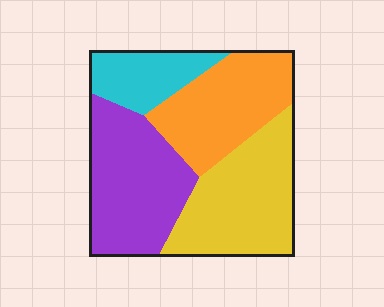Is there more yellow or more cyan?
Yellow.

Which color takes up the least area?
Cyan, at roughly 15%.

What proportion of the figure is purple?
Purple takes up about one third (1/3) of the figure.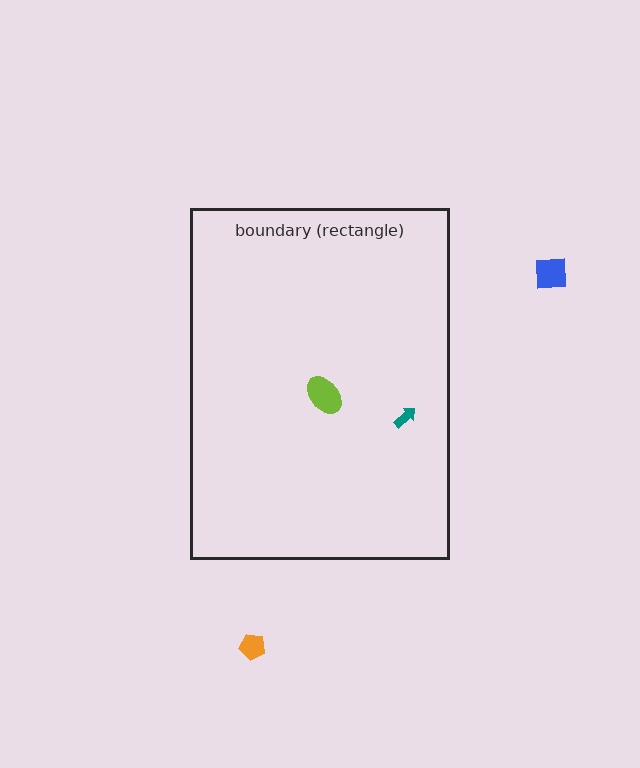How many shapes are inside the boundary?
2 inside, 2 outside.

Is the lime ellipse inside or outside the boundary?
Inside.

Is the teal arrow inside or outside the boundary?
Inside.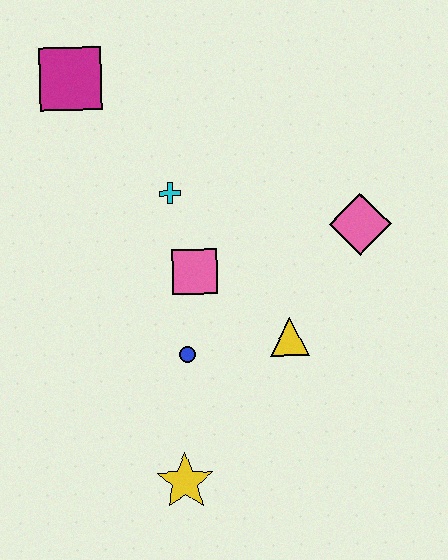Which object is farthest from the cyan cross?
The yellow star is farthest from the cyan cross.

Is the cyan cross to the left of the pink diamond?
Yes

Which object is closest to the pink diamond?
The yellow triangle is closest to the pink diamond.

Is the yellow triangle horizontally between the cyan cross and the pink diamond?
Yes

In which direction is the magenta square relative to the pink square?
The magenta square is above the pink square.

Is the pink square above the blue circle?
Yes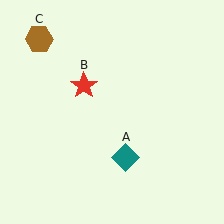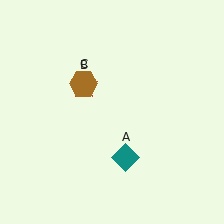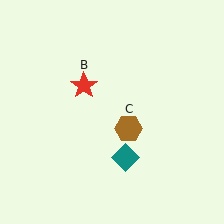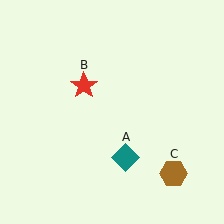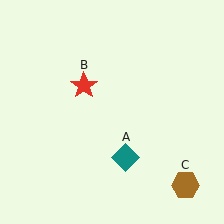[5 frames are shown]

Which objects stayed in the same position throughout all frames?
Teal diamond (object A) and red star (object B) remained stationary.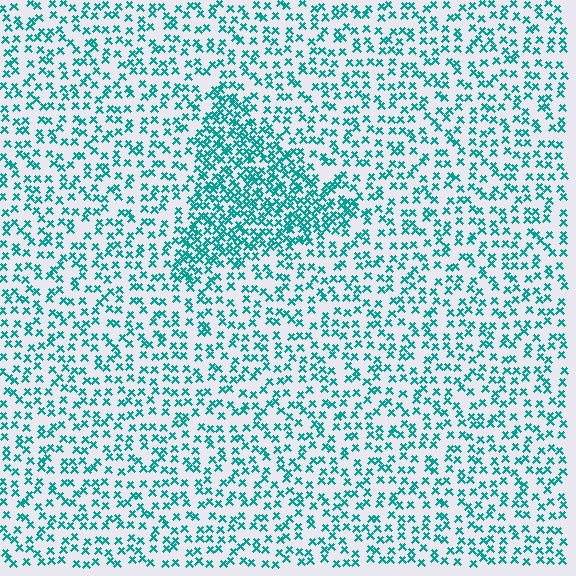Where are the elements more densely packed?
The elements are more densely packed inside the triangle boundary.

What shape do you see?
I see a triangle.